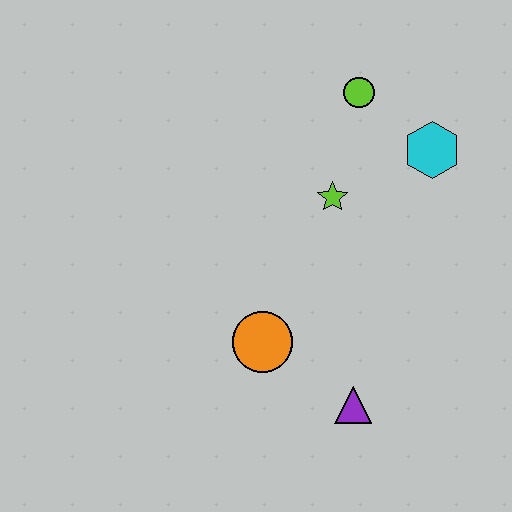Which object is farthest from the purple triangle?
The lime circle is farthest from the purple triangle.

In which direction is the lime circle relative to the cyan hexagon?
The lime circle is to the left of the cyan hexagon.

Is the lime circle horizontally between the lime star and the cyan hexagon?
Yes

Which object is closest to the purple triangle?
The orange circle is closest to the purple triangle.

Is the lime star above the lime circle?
No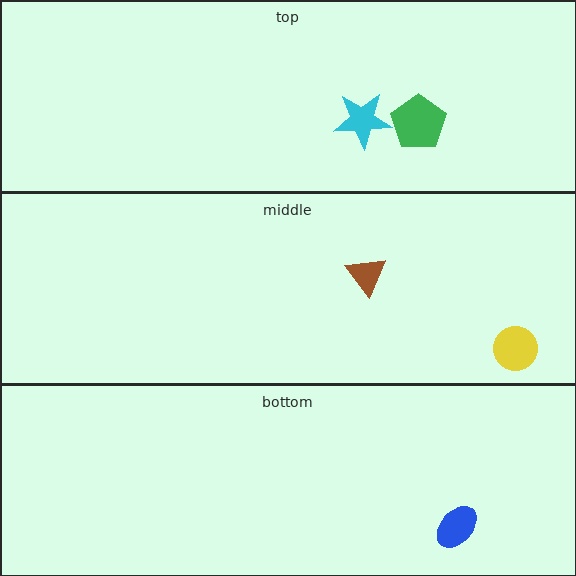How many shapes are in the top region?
2.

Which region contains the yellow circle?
The middle region.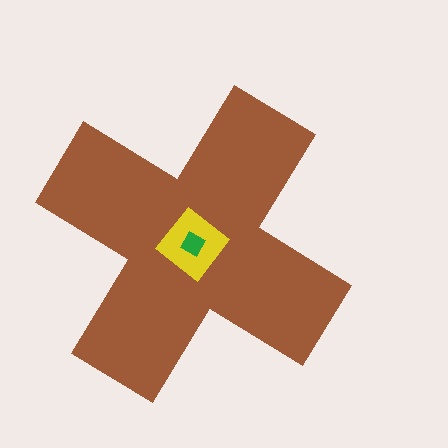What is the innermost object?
The green diamond.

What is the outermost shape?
The brown cross.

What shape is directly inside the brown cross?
The yellow diamond.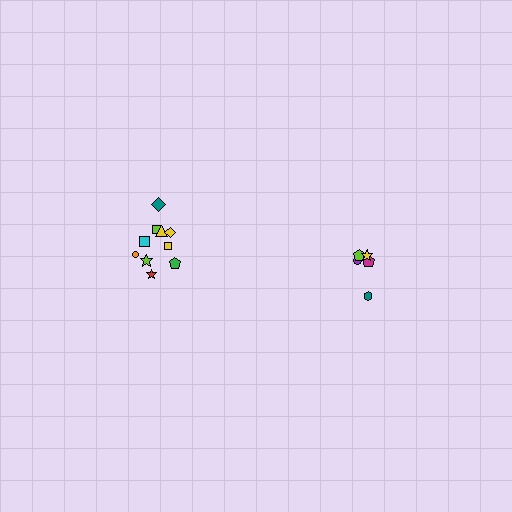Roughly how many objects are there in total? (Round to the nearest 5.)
Roughly 15 objects in total.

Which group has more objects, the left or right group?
The left group.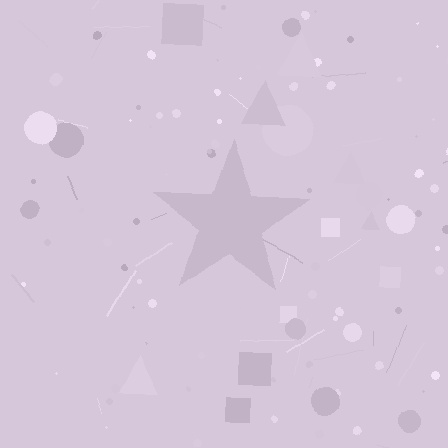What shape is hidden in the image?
A star is hidden in the image.